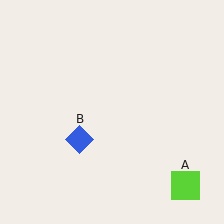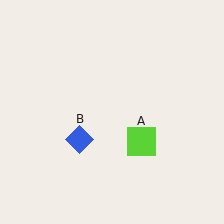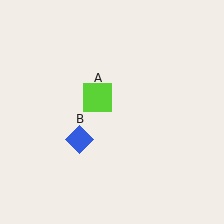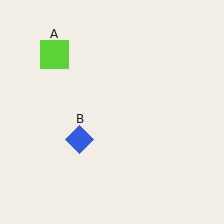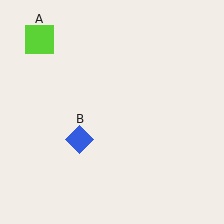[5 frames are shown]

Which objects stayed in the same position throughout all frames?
Blue diamond (object B) remained stationary.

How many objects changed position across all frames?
1 object changed position: lime square (object A).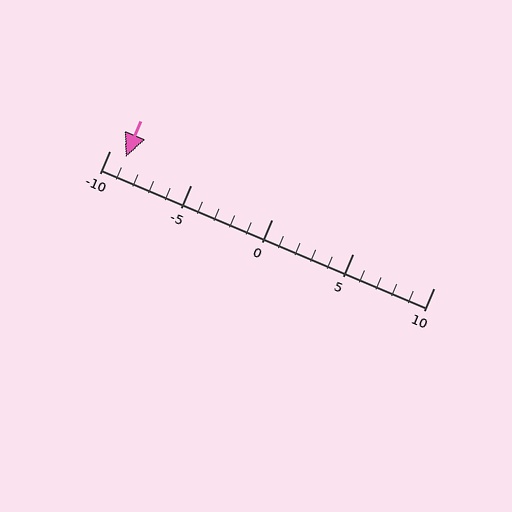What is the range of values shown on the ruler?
The ruler shows values from -10 to 10.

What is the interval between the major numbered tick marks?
The major tick marks are spaced 5 units apart.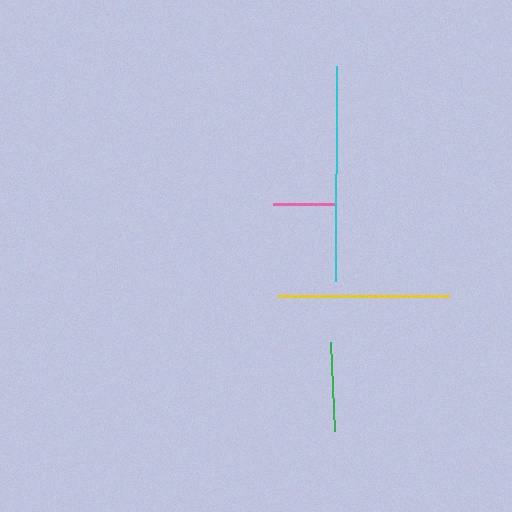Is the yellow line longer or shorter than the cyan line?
The cyan line is longer than the yellow line.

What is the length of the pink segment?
The pink segment is approximately 63 pixels long.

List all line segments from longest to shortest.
From longest to shortest: cyan, yellow, green, pink.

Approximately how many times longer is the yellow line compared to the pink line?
The yellow line is approximately 2.7 times the length of the pink line.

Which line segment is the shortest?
The pink line is the shortest at approximately 63 pixels.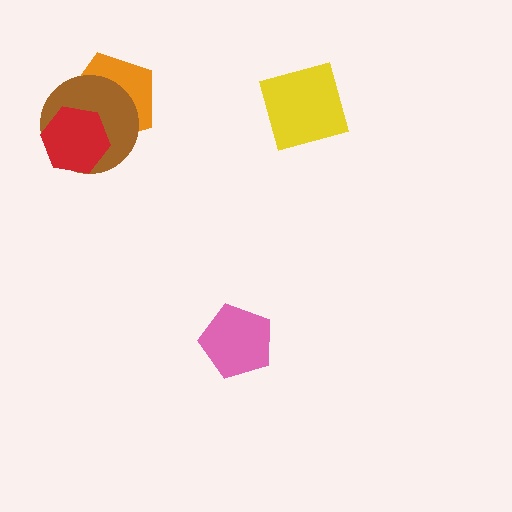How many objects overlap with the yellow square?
0 objects overlap with the yellow square.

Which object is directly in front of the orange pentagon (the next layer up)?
The brown circle is directly in front of the orange pentagon.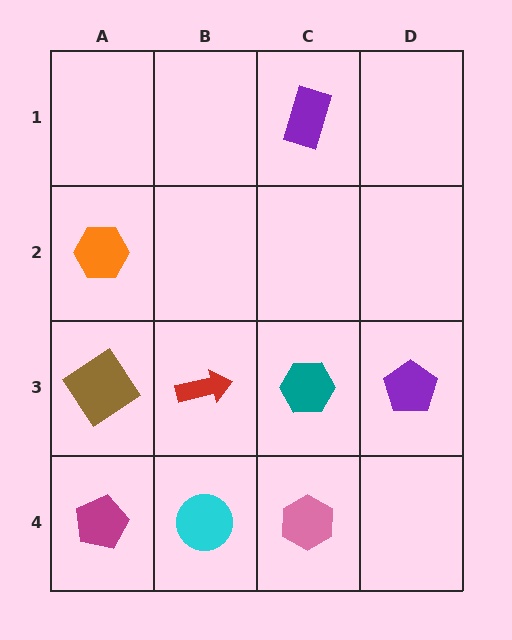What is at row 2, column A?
An orange hexagon.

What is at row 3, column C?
A teal hexagon.